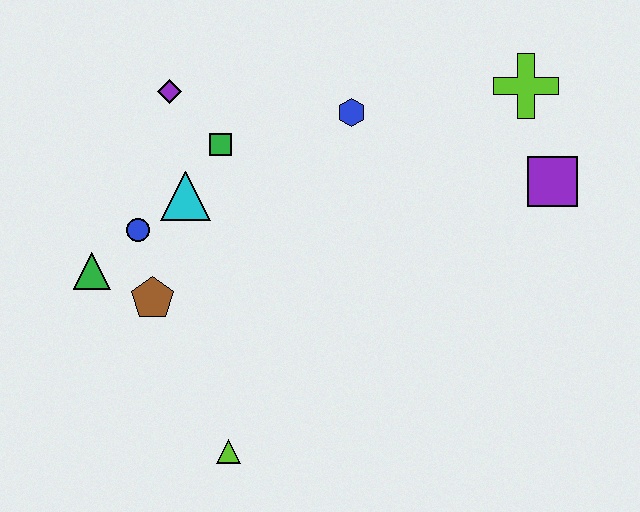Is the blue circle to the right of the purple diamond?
No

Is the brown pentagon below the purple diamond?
Yes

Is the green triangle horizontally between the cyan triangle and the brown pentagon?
No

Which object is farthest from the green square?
The purple square is farthest from the green square.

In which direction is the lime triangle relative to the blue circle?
The lime triangle is below the blue circle.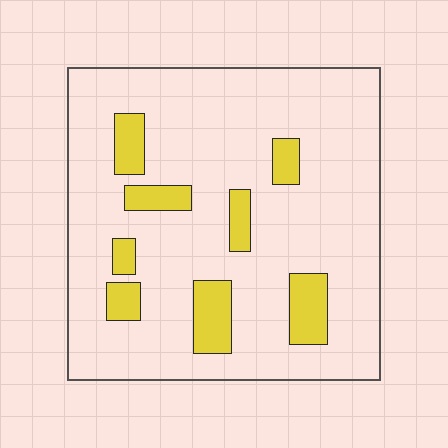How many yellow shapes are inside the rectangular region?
8.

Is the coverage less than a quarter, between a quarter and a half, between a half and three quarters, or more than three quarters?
Less than a quarter.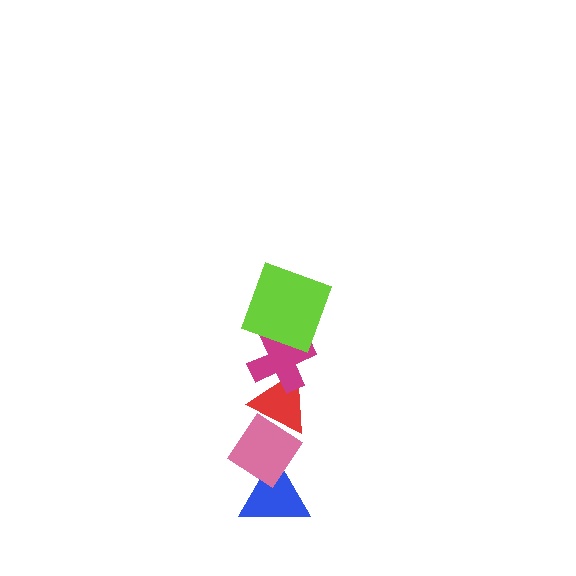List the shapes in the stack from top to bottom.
From top to bottom: the lime square, the magenta cross, the red triangle, the pink diamond, the blue triangle.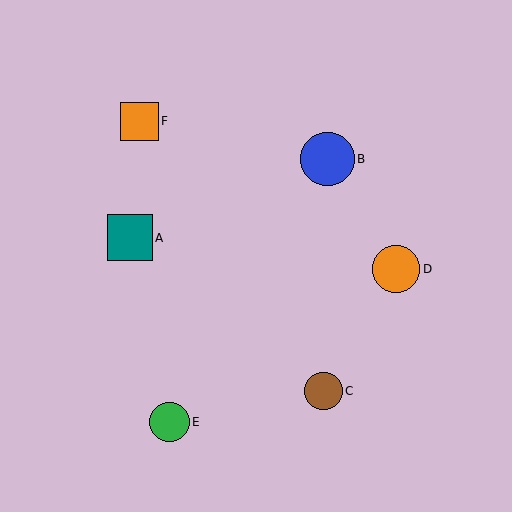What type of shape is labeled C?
Shape C is a brown circle.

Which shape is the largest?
The blue circle (labeled B) is the largest.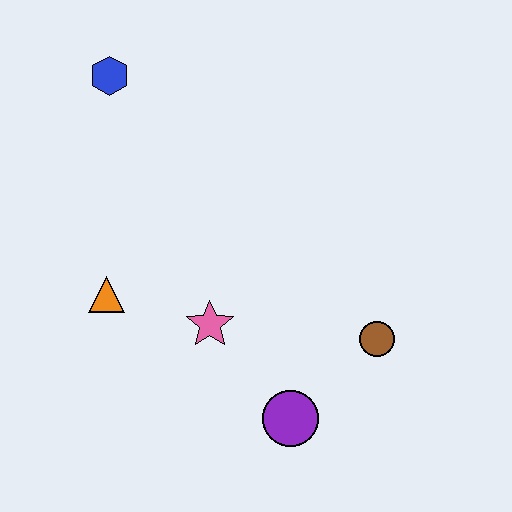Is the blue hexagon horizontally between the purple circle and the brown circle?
No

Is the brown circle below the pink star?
Yes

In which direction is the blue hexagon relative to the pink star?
The blue hexagon is above the pink star.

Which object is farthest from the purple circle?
The blue hexagon is farthest from the purple circle.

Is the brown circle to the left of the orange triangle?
No